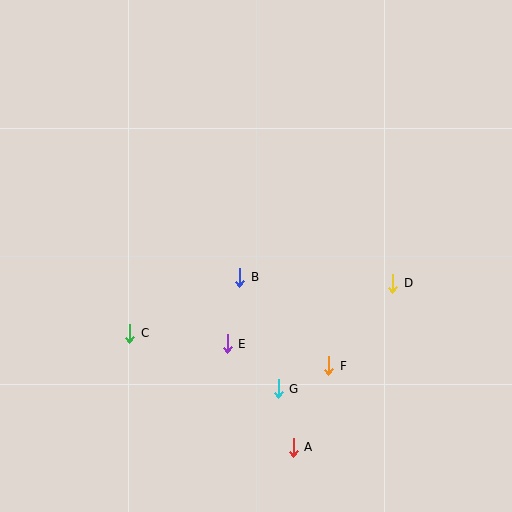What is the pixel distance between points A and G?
The distance between A and G is 60 pixels.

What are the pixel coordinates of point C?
Point C is at (130, 333).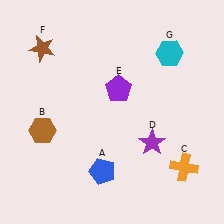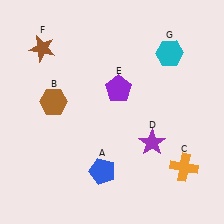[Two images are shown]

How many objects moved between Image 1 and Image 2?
1 object moved between the two images.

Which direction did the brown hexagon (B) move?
The brown hexagon (B) moved up.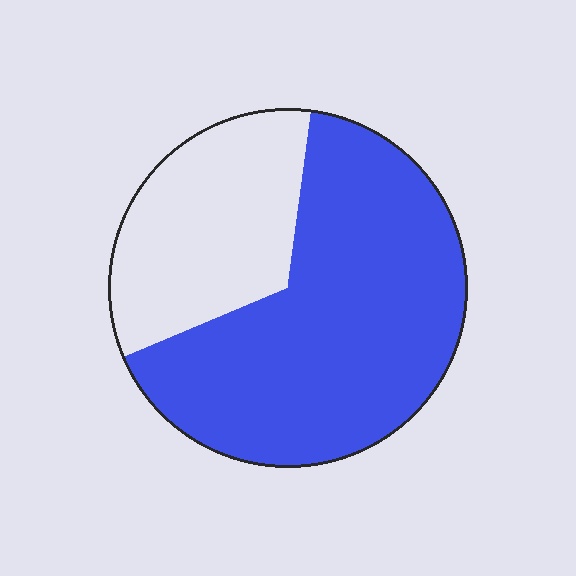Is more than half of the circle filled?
Yes.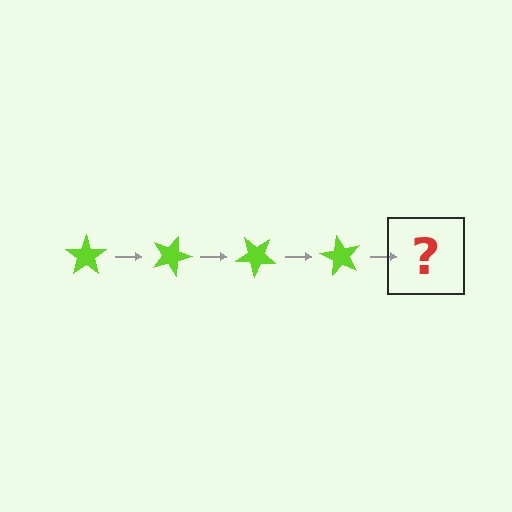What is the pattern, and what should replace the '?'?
The pattern is that the star rotates 20 degrees each step. The '?' should be a lime star rotated 80 degrees.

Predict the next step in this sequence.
The next step is a lime star rotated 80 degrees.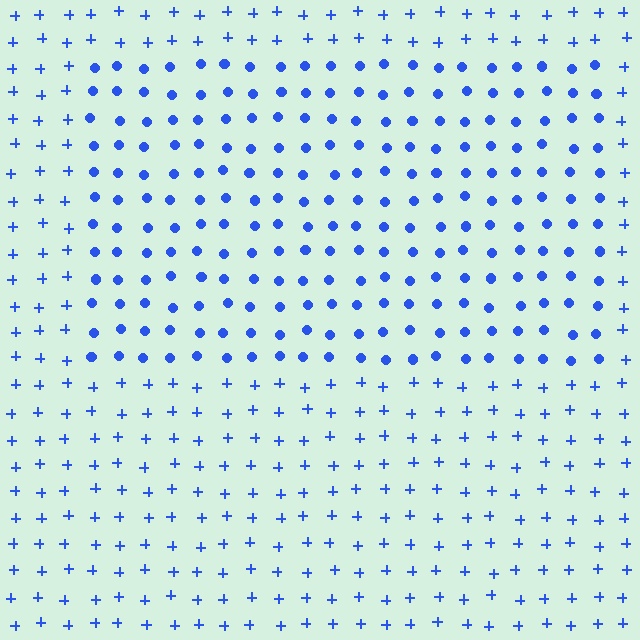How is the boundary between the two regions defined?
The boundary is defined by a change in element shape: circles inside vs. plus signs outside. All elements share the same color and spacing.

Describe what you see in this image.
The image is filled with small blue elements arranged in a uniform grid. A rectangle-shaped region contains circles, while the surrounding area contains plus signs. The boundary is defined purely by the change in element shape.